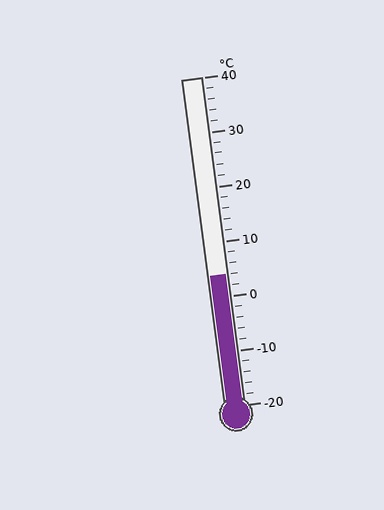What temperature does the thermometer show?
The thermometer shows approximately 4°C.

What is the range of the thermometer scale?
The thermometer scale ranges from -20°C to 40°C.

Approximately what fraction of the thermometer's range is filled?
The thermometer is filled to approximately 40% of its range.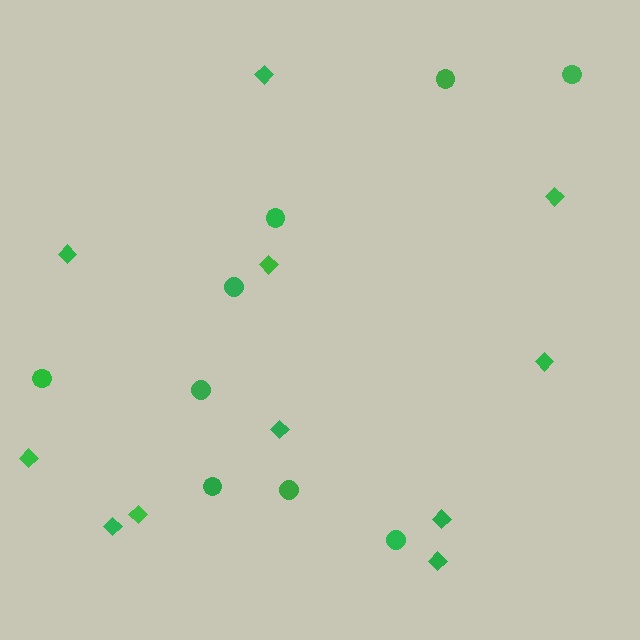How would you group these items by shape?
There are 2 groups: one group of diamonds (11) and one group of circles (9).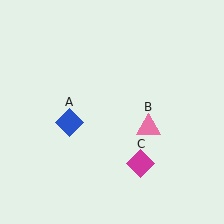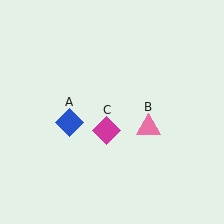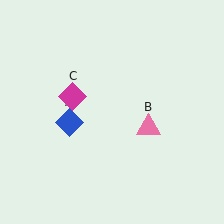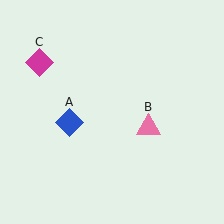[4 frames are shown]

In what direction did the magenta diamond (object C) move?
The magenta diamond (object C) moved up and to the left.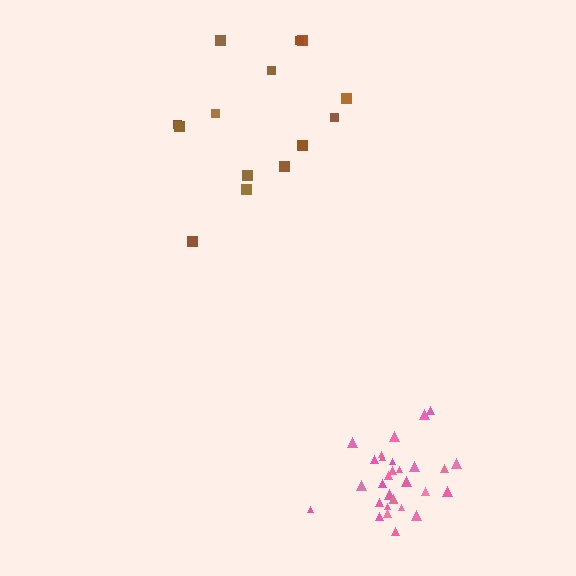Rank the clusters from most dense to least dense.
pink, brown.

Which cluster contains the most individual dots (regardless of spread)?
Pink (30).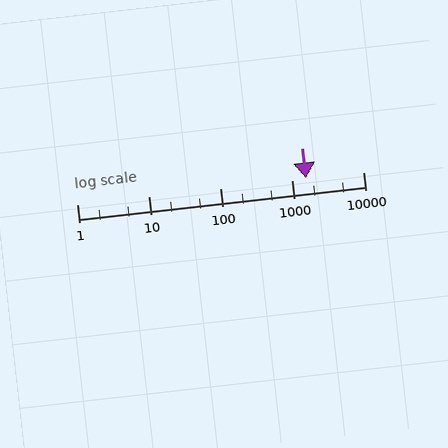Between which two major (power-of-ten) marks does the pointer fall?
The pointer is between 1000 and 10000.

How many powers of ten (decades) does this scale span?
The scale spans 4 decades, from 1 to 10000.